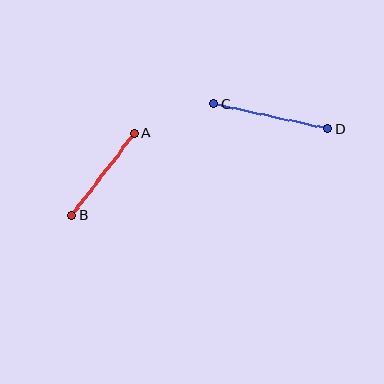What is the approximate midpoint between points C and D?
The midpoint is at approximately (271, 117) pixels.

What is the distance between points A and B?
The distance is approximately 103 pixels.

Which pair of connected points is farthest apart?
Points C and D are farthest apart.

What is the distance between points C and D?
The distance is approximately 117 pixels.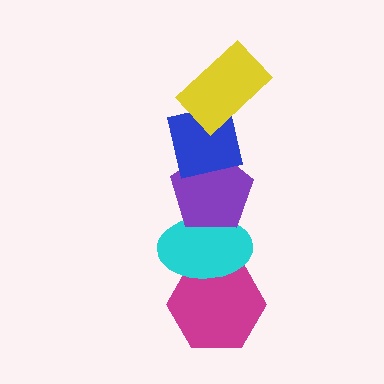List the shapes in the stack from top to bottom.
From top to bottom: the yellow rectangle, the blue square, the purple pentagon, the cyan ellipse, the magenta hexagon.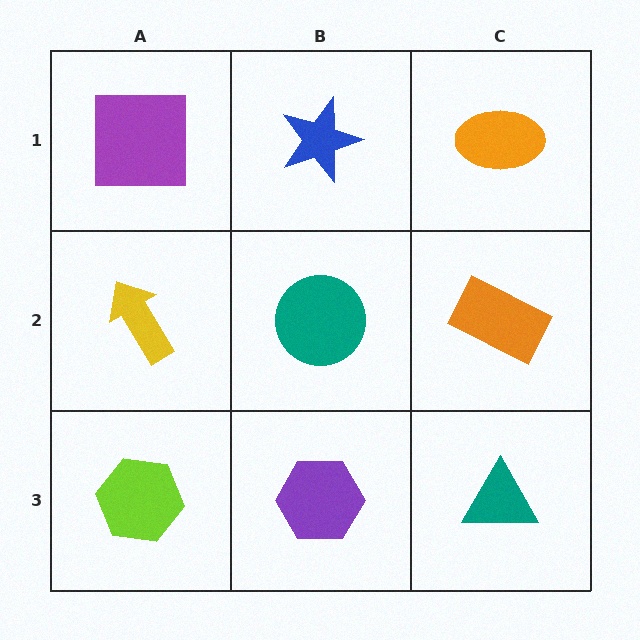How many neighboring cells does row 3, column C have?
2.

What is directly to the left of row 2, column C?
A teal circle.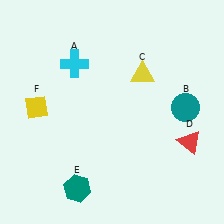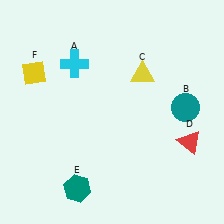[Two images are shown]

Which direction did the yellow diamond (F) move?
The yellow diamond (F) moved up.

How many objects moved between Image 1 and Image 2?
1 object moved between the two images.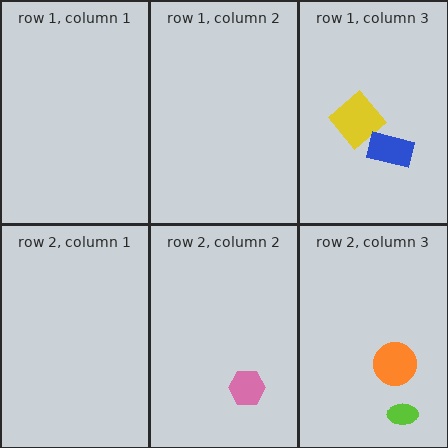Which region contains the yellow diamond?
The row 1, column 3 region.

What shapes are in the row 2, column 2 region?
The pink hexagon.